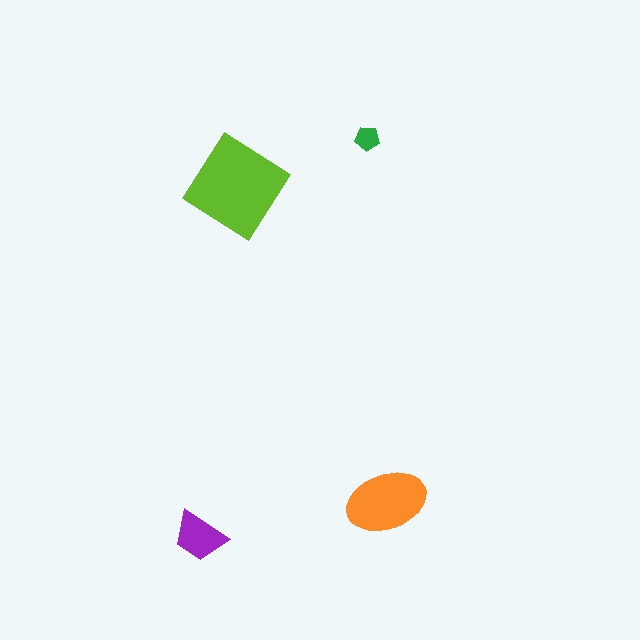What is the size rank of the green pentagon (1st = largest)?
4th.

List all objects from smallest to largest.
The green pentagon, the purple trapezoid, the orange ellipse, the lime diamond.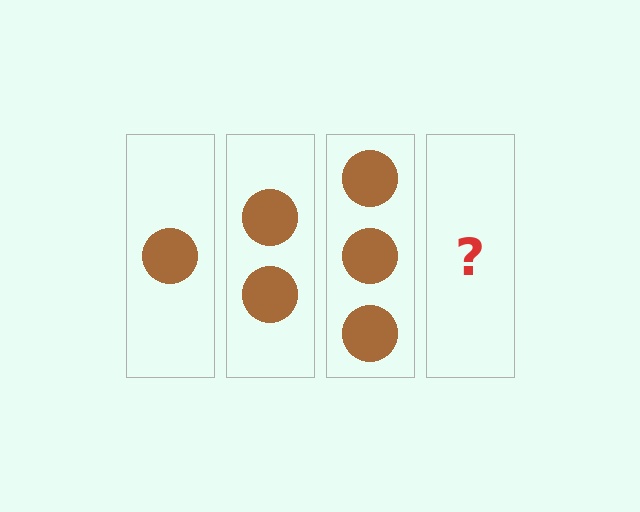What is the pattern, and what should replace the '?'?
The pattern is that each step adds one more circle. The '?' should be 4 circles.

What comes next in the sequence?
The next element should be 4 circles.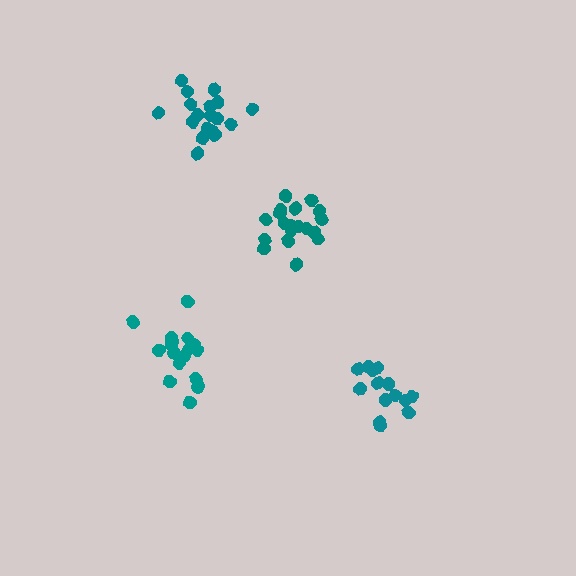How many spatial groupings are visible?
There are 4 spatial groupings.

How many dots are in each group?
Group 1: 19 dots, Group 2: 17 dots, Group 3: 14 dots, Group 4: 18 dots (68 total).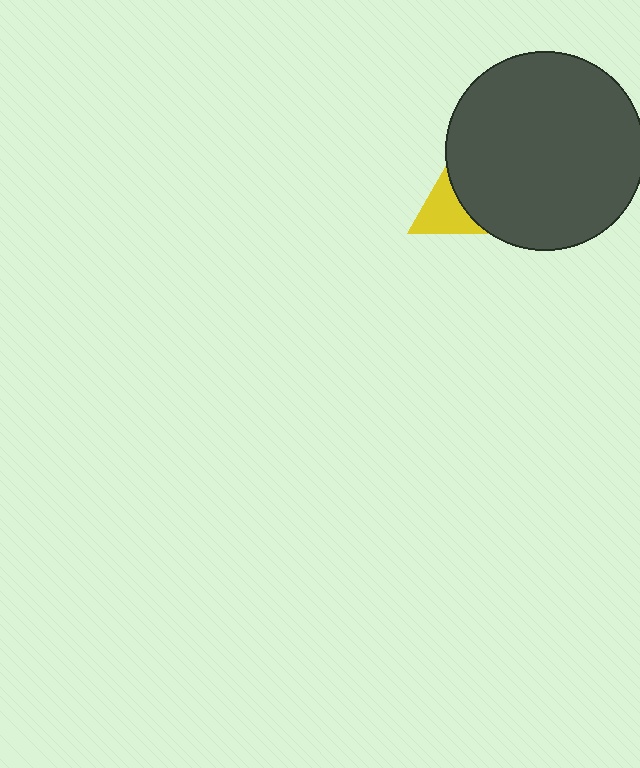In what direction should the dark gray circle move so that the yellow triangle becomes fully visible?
The dark gray circle should move right. That is the shortest direction to clear the overlap and leave the yellow triangle fully visible.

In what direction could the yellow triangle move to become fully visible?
The yellow triangle could move left. That would shift it out from behind the dark gray circle entirely.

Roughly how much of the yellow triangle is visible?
A small part of it is visible (roughly 33%).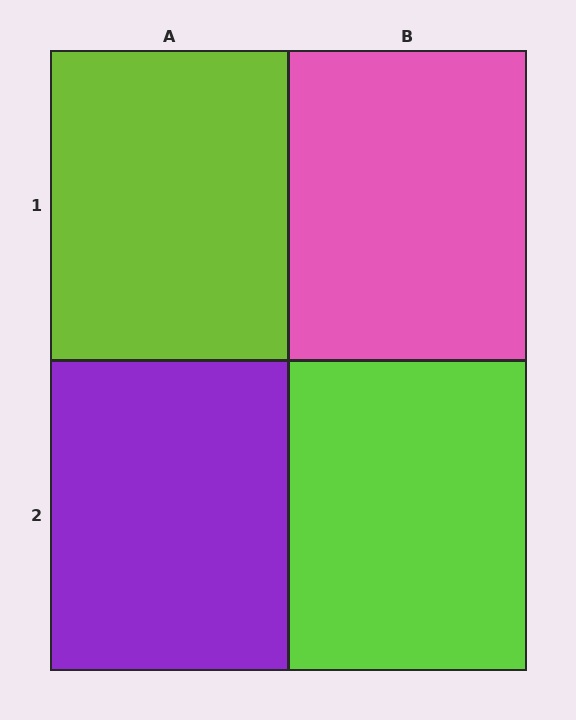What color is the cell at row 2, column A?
Purple.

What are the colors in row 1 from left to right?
Lime, pink.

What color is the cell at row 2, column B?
Lime.